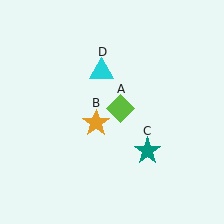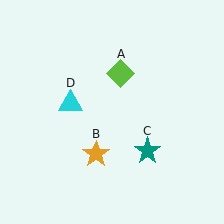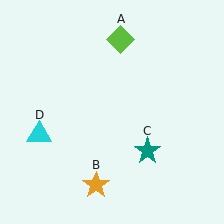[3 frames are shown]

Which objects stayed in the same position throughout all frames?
Teal star (object C) remained stationary.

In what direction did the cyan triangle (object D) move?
The cyan triangle (object D) moved down and to the left.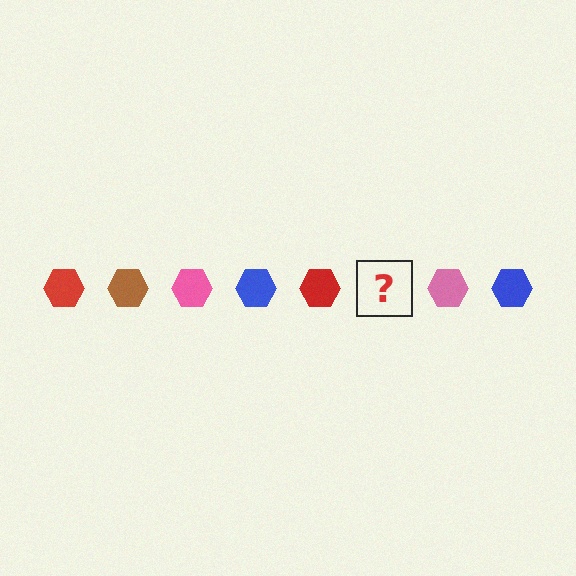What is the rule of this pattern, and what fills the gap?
The rule is that the pattern cycles through red, brown, pink, blue hexagons. The gap should be filled with a brown hexagon.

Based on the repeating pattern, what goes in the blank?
The blank should be a brown hexagon.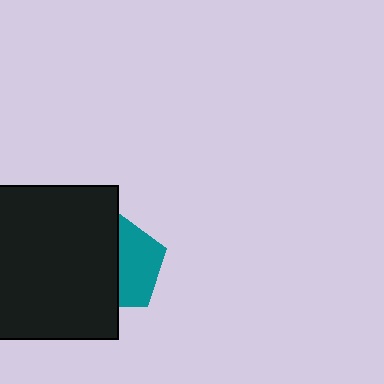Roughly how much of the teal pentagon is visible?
About half of it is visible (roughly 47%).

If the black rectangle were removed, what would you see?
You would see the complete teal pentagon.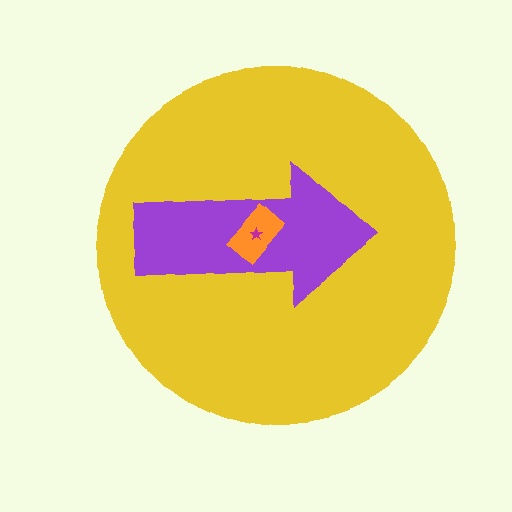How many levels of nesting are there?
4.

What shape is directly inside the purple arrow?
The orange rectangle.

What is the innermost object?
The magenta star.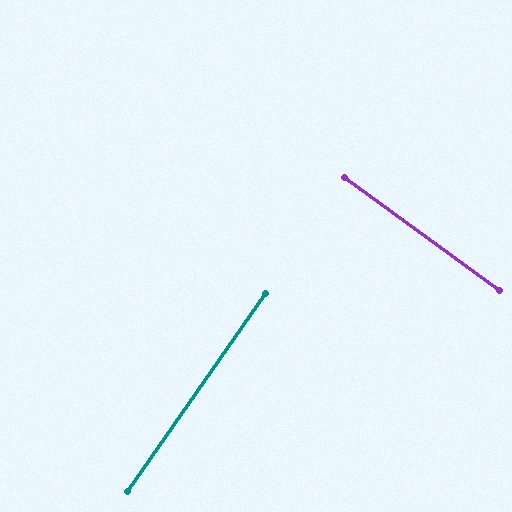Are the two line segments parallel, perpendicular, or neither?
Perpendicular — they meet at approximately 89°.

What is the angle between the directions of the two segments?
Approximately 89 degrees.